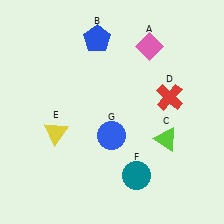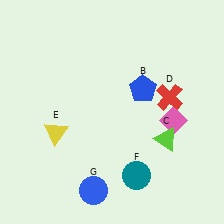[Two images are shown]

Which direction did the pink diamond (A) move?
The pink diamond (A) moved down.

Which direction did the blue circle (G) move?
The blue circle (G) moved down.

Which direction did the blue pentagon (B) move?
The blue pentagon (B) moved down.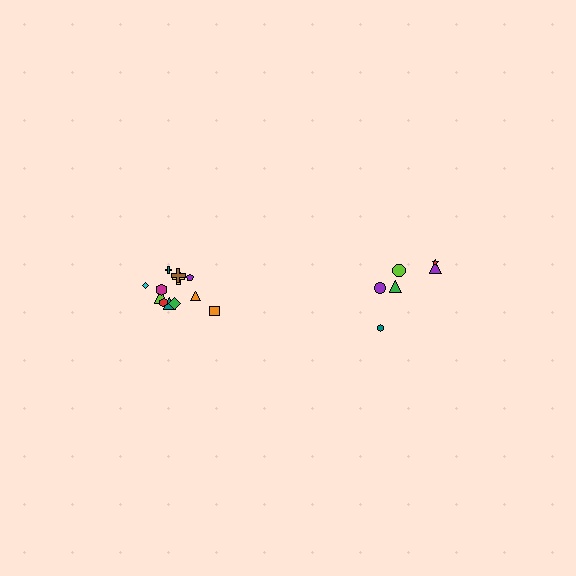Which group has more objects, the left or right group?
The left group.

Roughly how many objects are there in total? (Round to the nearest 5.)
Roughly 20 objects in total.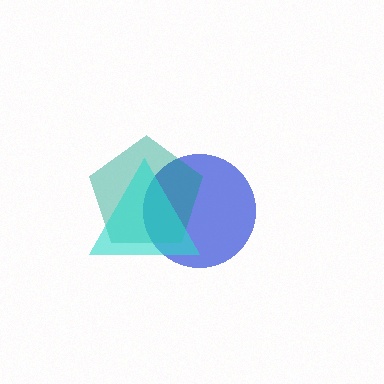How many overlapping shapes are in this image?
There are 3 overlapping shapes in the image.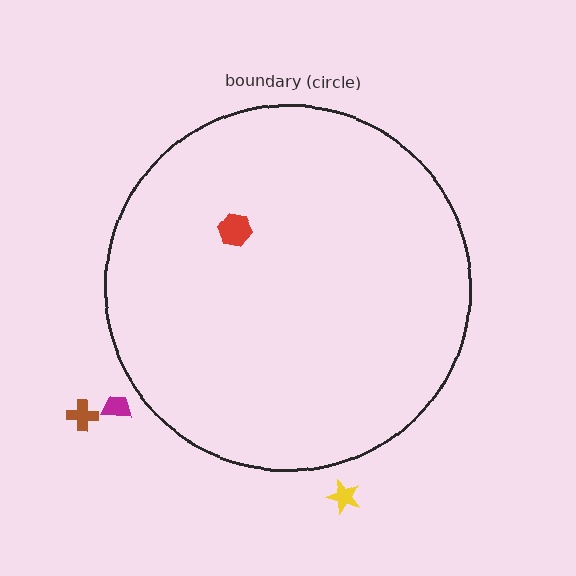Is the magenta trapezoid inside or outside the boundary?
Outside.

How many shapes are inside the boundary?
1 inside, 3 outside.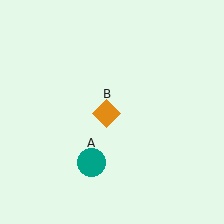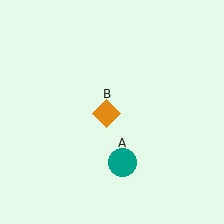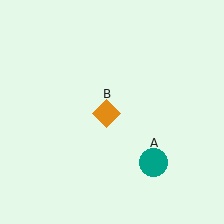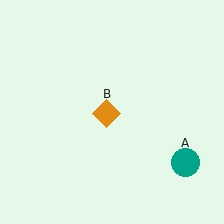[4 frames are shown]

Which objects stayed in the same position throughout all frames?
Orange diamond (object B) remained stationary.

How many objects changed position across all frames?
1 object changed position: teal circle (object A).